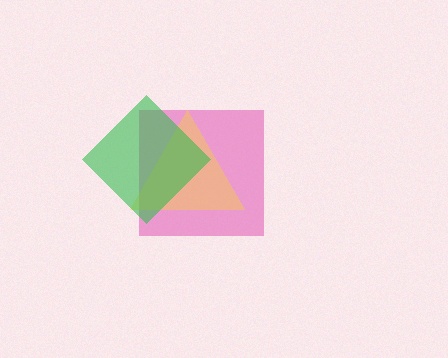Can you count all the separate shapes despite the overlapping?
Yes, there are 3 separate shapes.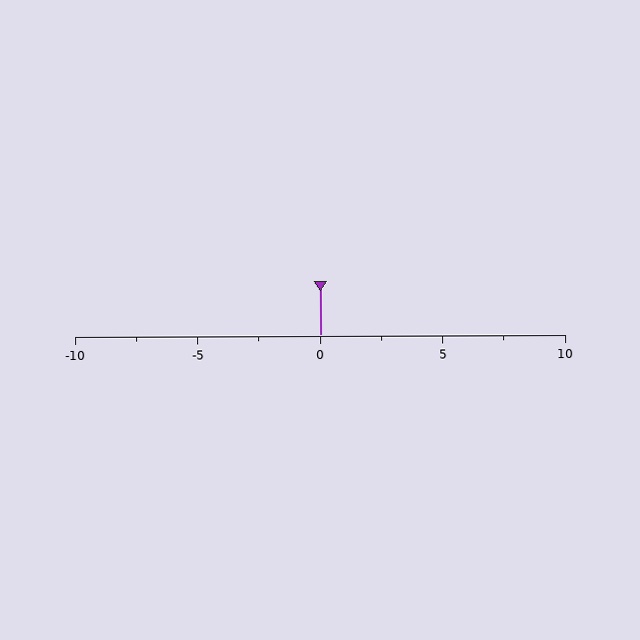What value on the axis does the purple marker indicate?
The marker indicates approximately 0.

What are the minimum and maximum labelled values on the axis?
The axis runs from -10 to 10.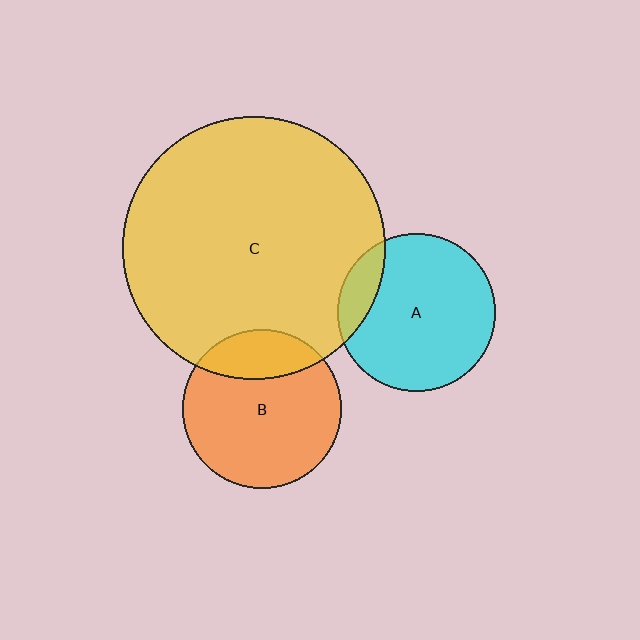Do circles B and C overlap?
Yes.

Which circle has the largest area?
Circle C (yellow).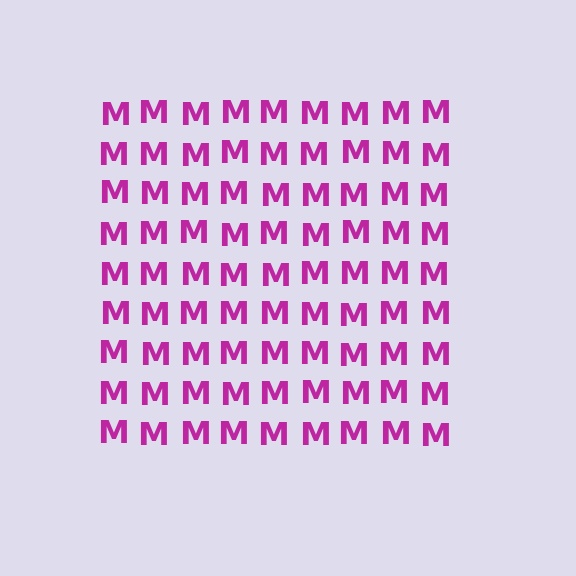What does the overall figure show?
The overall figure shows a square.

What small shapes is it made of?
It is made of small letter M's.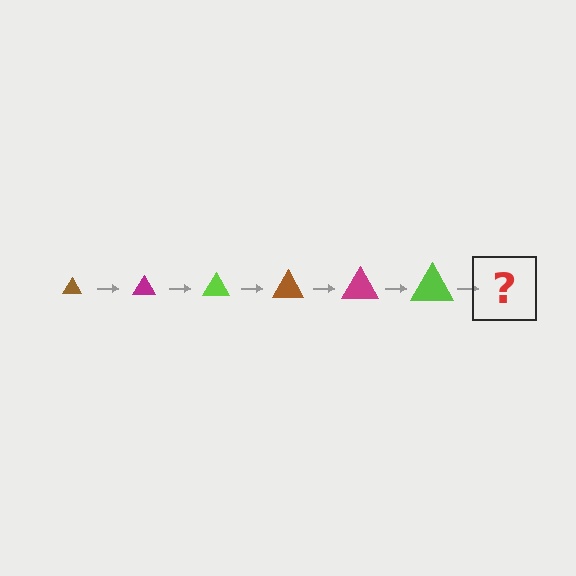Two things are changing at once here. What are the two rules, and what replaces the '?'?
The two rules are that the triangle grows larger each step and the color cycles through brown, magenta, and lime. The '?' should be a brown triangle, larger than the previous one.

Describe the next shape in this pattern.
It should be a brown triangle, larger than the previous one.